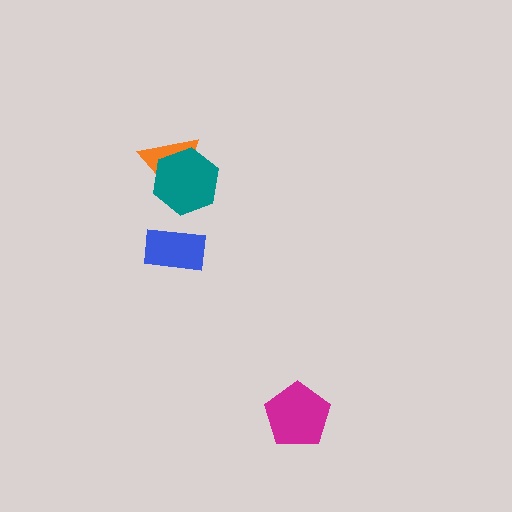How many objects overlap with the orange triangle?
1 object overlaps with the orange triangle.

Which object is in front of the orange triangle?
The teal hexagon is in front of the orange triangle.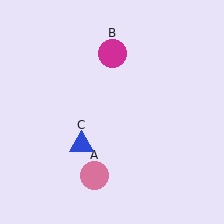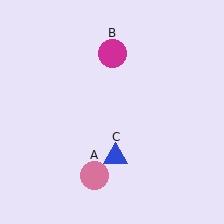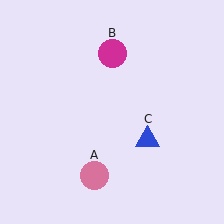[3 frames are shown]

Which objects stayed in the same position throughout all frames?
Pink circle (object A) and magenta circle (object B) remained stationary.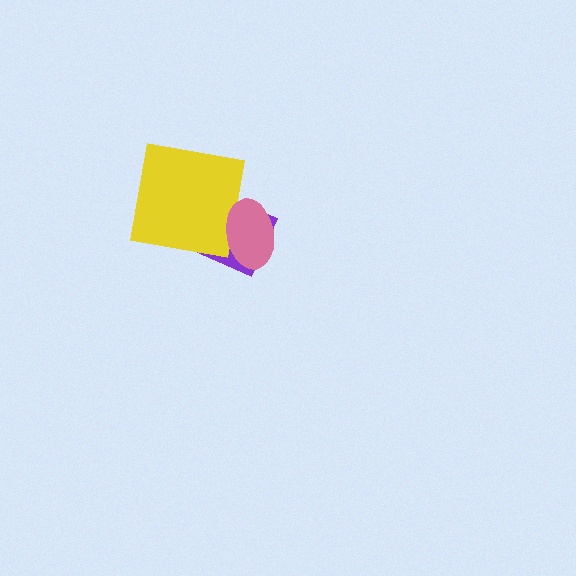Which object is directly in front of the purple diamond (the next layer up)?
The yellow square is directly in front of the purple diamond.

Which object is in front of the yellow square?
The pink ellipse is in front of the yellow square.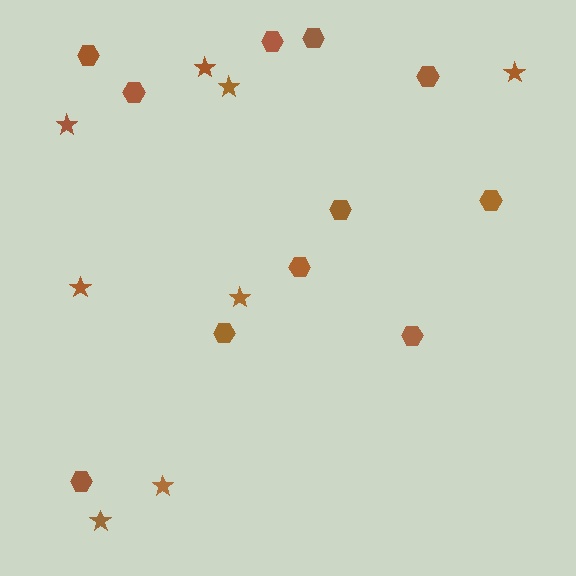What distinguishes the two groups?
There are 2 groups: one group of hexagons (11) and one group of stars (8).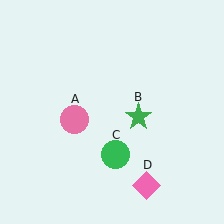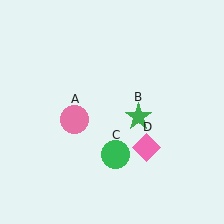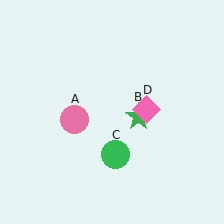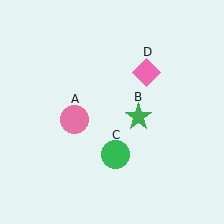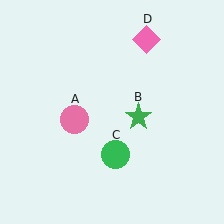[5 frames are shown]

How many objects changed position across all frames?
1 object changed position: pink diamond (object D).